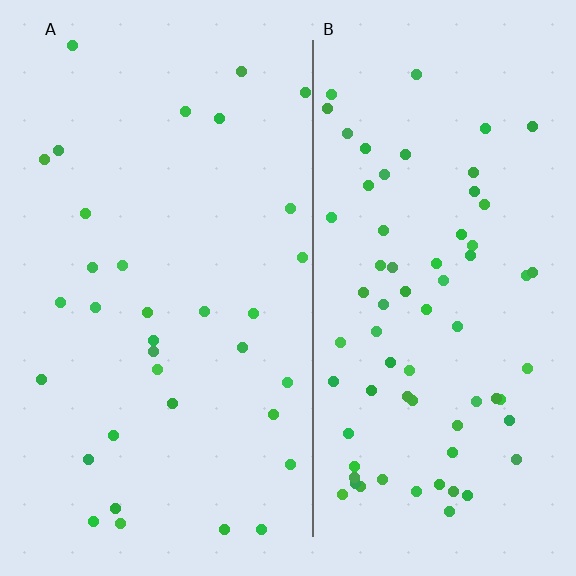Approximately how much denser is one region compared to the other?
Approximately 2.1× — region B over region A.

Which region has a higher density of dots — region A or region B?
B (the right).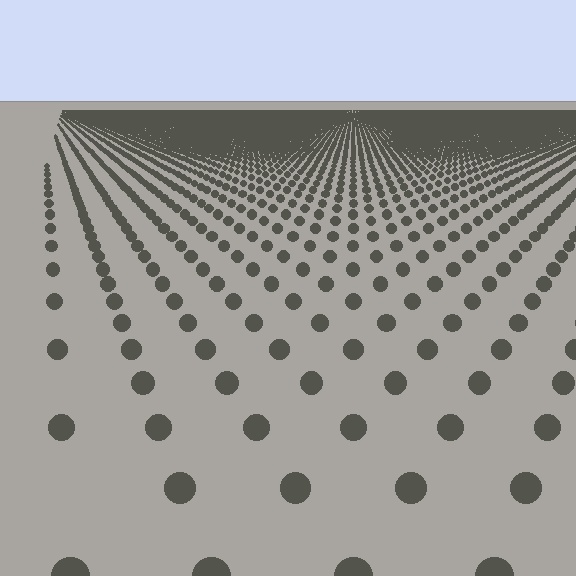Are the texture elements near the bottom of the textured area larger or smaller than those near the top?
Larger. Near the bottom, elements are closer to the viewer and appear at a bigger on-screen size.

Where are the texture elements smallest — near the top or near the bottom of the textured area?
Near the top.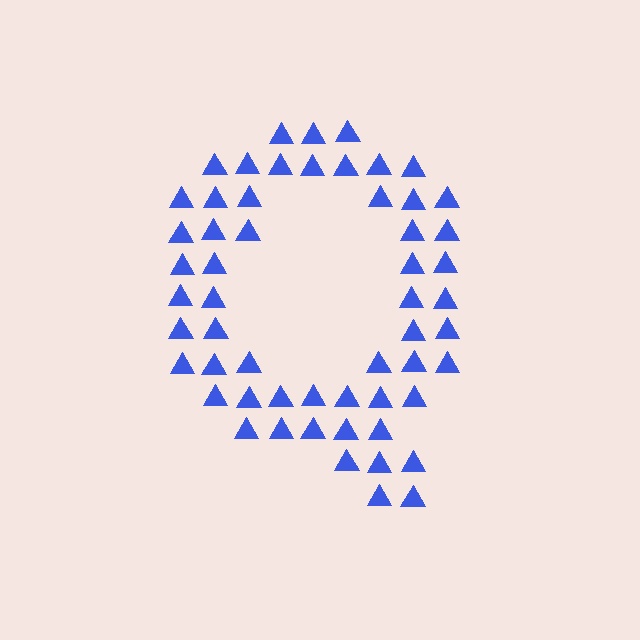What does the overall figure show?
The overall figure shows the letter Q.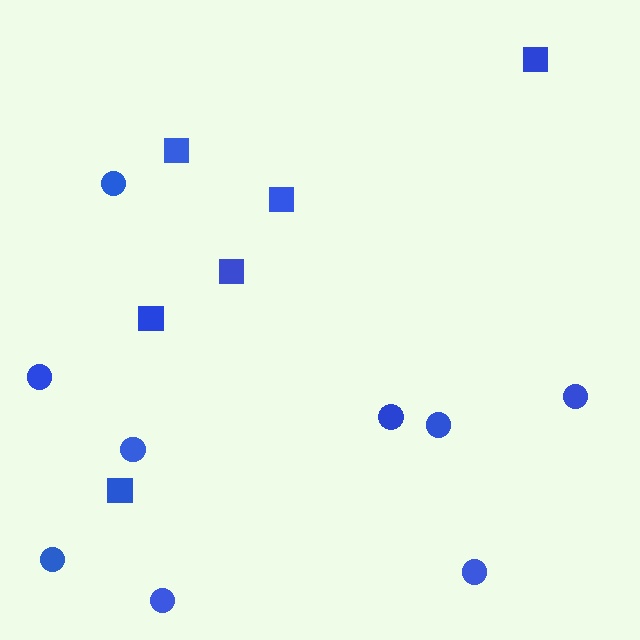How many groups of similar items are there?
There are 2 groups: one group of circles (9) and one group of squares (6).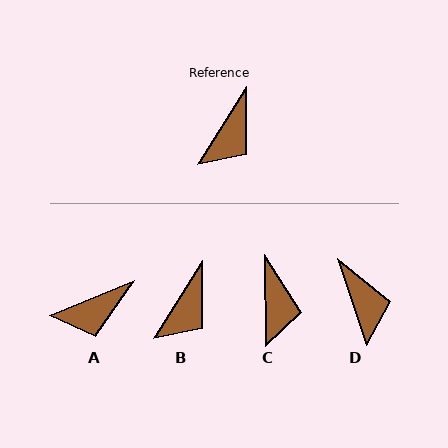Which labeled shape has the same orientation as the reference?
B.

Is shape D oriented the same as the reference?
No, it is off by about 51 degrees.